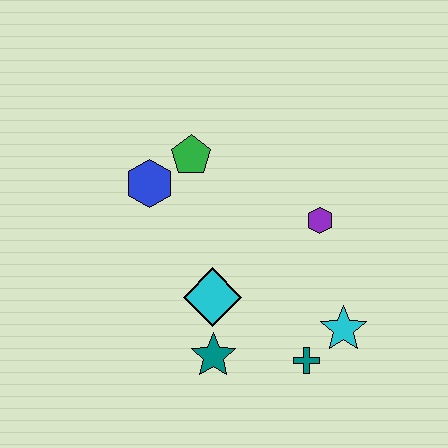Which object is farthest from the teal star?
The green pentagon is farthest from the teal star.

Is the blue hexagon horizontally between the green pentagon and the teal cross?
No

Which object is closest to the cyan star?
The teal cross is closest to the cyan star.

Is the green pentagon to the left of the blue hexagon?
No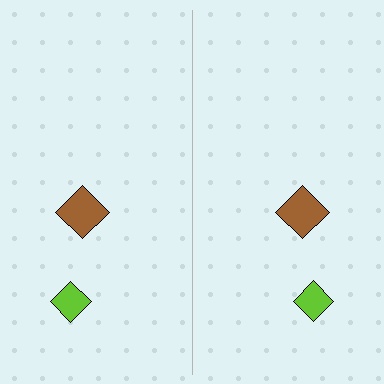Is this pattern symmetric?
Yes, this pattern has bilateral (reflection) symmetry.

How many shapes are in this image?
There are 4 shapes in this image.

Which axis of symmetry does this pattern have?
The pattern has a vertical axis of symmetry running through the center of the image.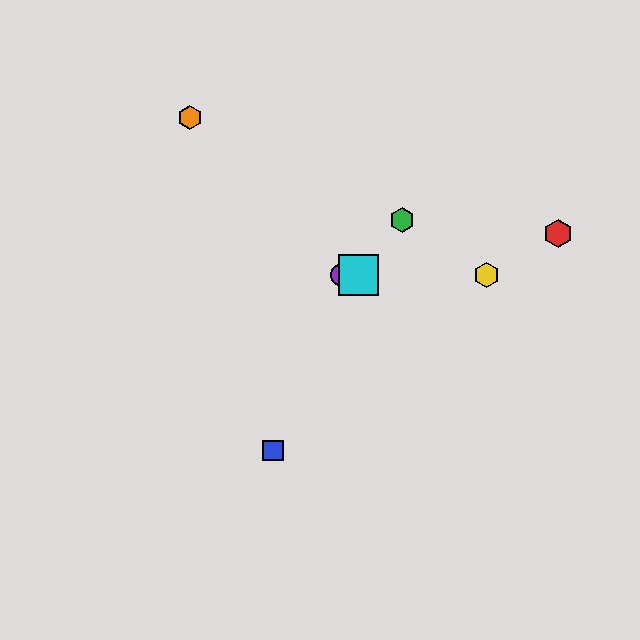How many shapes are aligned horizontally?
3 shapes (the yellow hexagon, the purple circle, the cyan square) are aligned horizontally.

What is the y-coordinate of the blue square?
The blue square is at y≈451.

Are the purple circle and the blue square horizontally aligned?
No, the purple circle is at y≈275 and the blue square is at y≈451.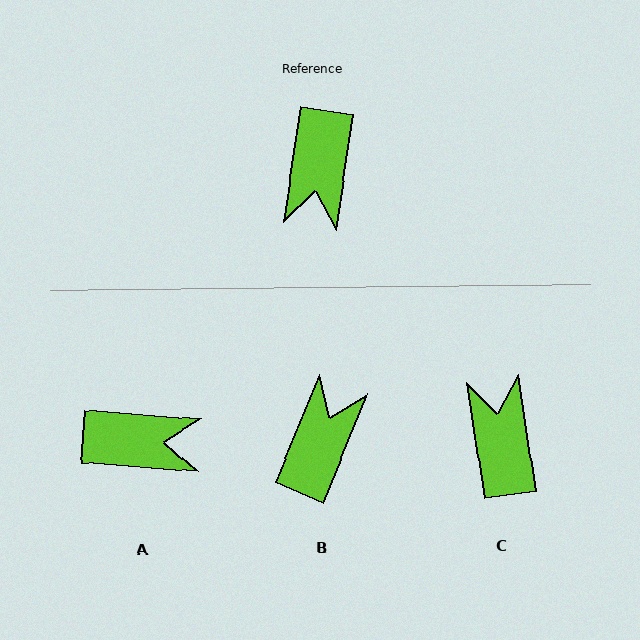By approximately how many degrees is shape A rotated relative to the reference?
Approximately 94 degrees counter-clockwise.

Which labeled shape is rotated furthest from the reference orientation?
B, about 166 degrees away.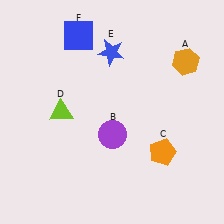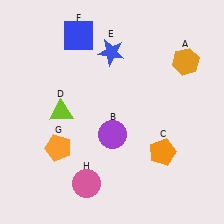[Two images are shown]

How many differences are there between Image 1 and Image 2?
There are 2 differences between the two images.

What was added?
An orange pentagon (G), a pink circle (H) were added in Image 2.